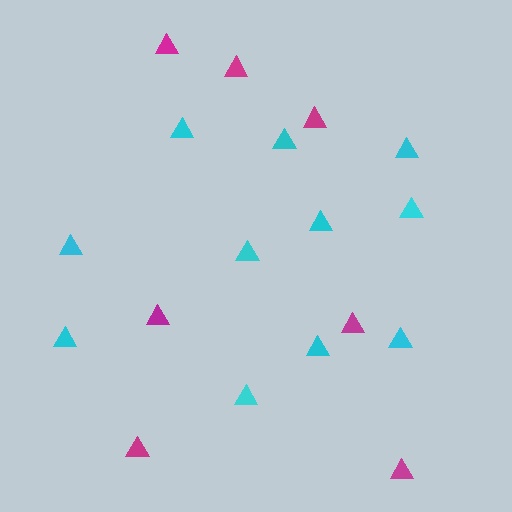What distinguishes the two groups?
There are 2 groups: one group of cyan triangles (11) and one group of magenta triangles (7).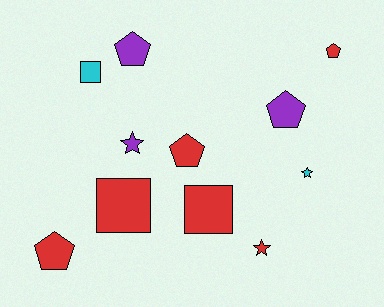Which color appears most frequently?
Red, with 6 objects.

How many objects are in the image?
There are 11 objects.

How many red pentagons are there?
There are 3 red pentagons.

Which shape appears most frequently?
Pentagon, with 5 objects.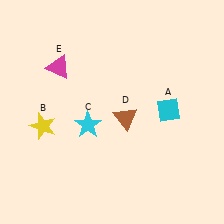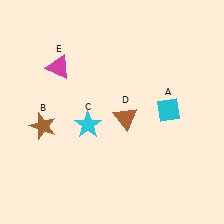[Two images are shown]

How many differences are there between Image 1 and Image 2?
There is 1 difference between the two images.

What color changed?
The star (B) changed from yellow in Image 1 to brown in Image 2.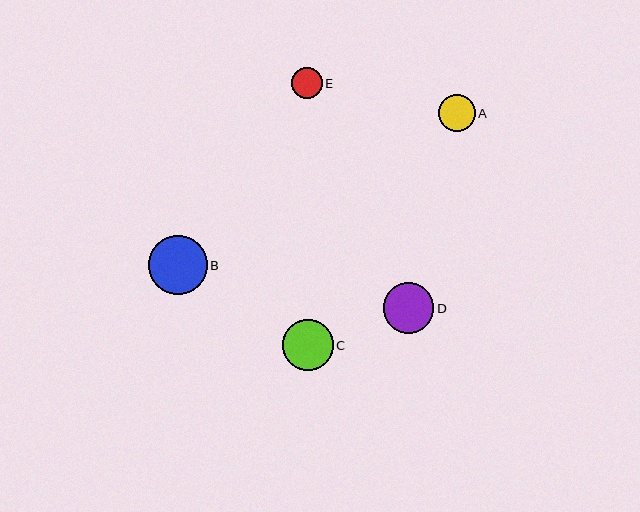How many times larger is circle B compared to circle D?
Circle B is approximately 1.2 times the size of circle D.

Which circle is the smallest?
Circle E is the smallest with a size of approximately 31 pixels.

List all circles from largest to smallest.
From largest to smallest: B, C, D, A, E.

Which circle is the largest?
Circle B is the largest with a size of approximately 59 pixels.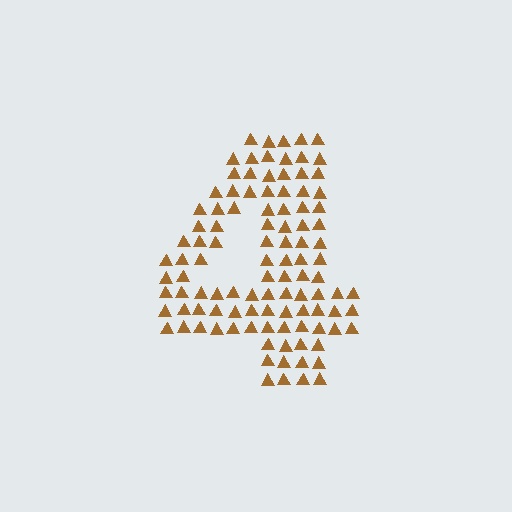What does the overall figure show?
The overall figure shows the digit 4.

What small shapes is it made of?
It is made of small triangles.